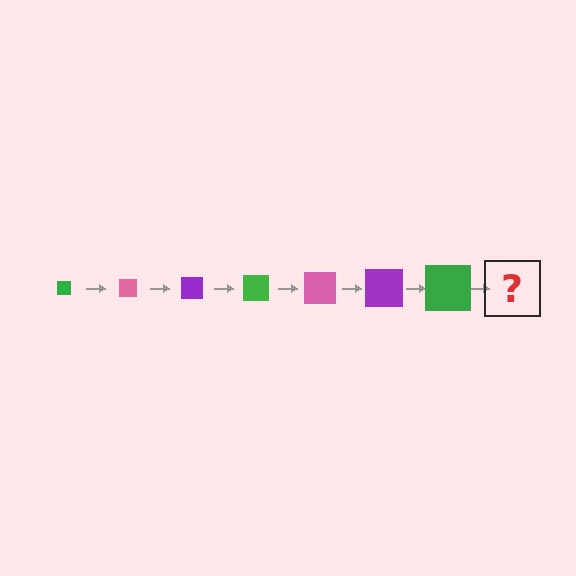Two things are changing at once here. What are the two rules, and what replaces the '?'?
The two rules are that the square grows larger each step and the color cycles through green, pink, and purple. The '?' should be a pink square, larger than the previous one.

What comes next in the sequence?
The next element should be a pink square, larger than the previous one.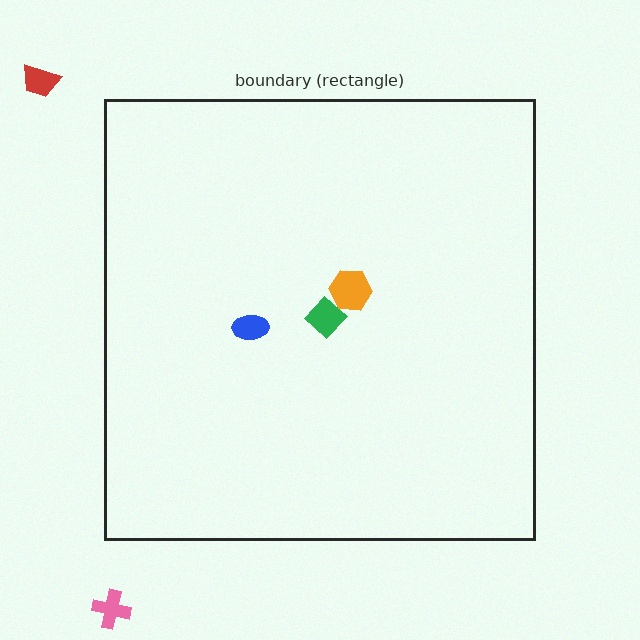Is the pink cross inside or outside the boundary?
Outside.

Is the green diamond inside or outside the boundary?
Inside.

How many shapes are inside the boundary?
3 inside, 2 outside.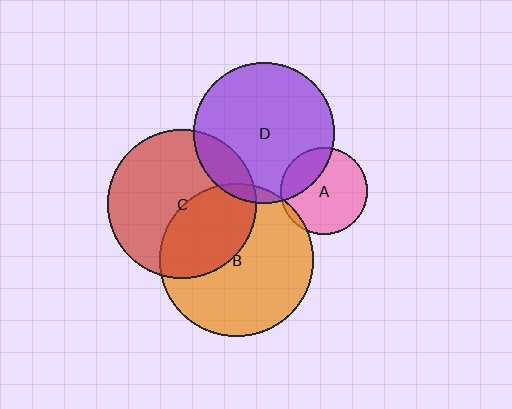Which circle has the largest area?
Circle B (orange).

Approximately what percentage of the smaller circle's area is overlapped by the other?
Approximately 40%.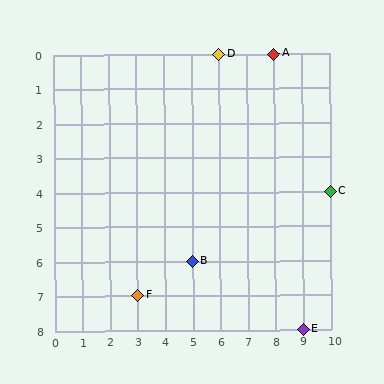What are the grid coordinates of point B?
Point B is at grid coordinates (5, 6).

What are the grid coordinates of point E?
Point E is at grid coordinates (9, 8).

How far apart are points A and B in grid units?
Points A and B are 3 columns and 6 rows apart (about 6.7 grid units diagonally).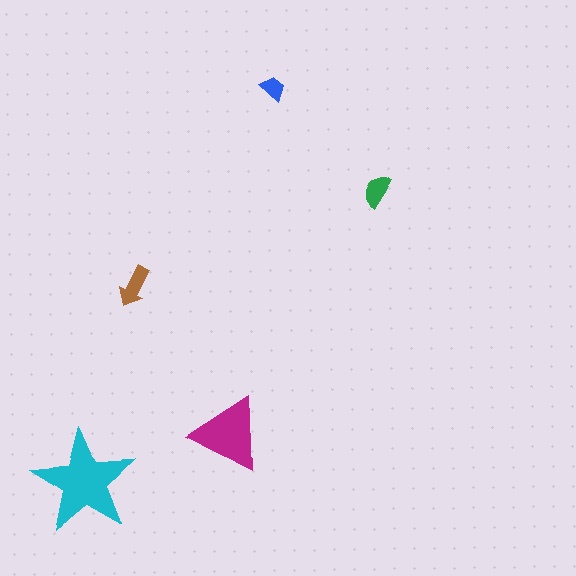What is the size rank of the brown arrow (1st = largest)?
3rd.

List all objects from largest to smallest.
The cyan star, the magenta triangle, the brown arrow, the green semicircle, the blue trapezoid.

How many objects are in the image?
There are 5 objects in the image.